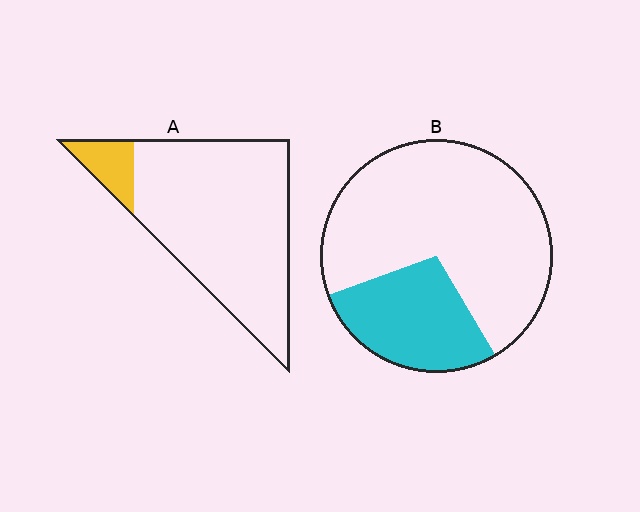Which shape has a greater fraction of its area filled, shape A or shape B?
Shape B.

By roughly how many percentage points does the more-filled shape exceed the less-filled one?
By roughly 15 percentage points (B over A).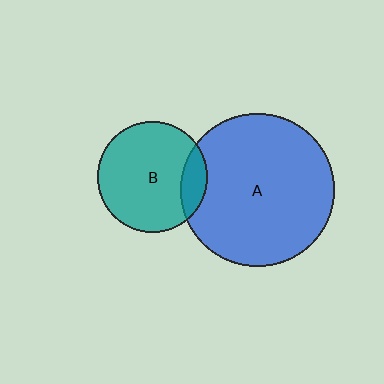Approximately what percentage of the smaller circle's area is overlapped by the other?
Approximately 15%.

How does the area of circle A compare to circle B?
Approximately 1.9 times.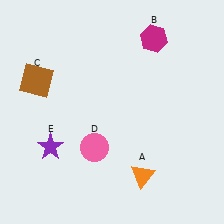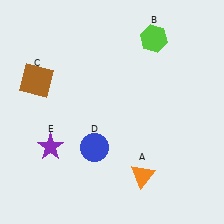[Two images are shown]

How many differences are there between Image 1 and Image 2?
There are 2 differences between the two images.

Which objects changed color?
B changed from magenta to lime. D changed from pink to blue.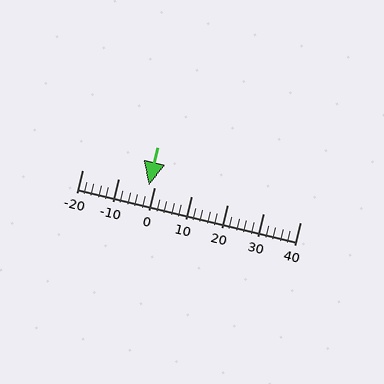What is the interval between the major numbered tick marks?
The major tick marks are spaced 10 units apart.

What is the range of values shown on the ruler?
The ruler shows values from -20 to 40.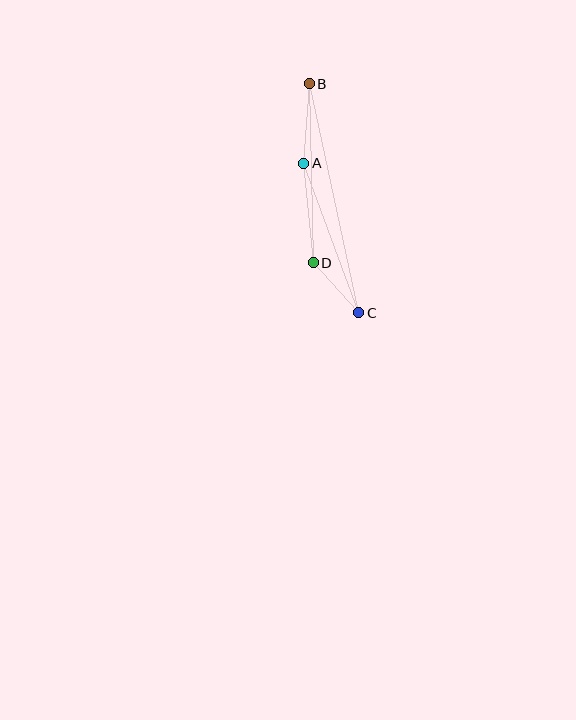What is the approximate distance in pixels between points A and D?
The distance between A and D is approximately 100 pixels.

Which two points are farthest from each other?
Points B and C are farthest from each other.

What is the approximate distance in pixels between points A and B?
The distance between A and B is approximately 80 pixels.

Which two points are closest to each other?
Points C and D are closest to each other.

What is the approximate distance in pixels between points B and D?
The distance between B and D is approximately 179 pixels.